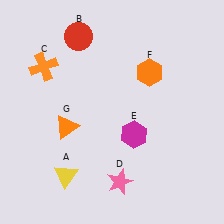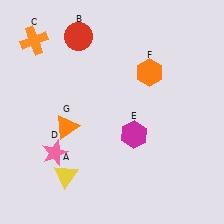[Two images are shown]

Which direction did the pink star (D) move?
The pink star (D) moved left.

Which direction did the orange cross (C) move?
The orange cross (C) moved up.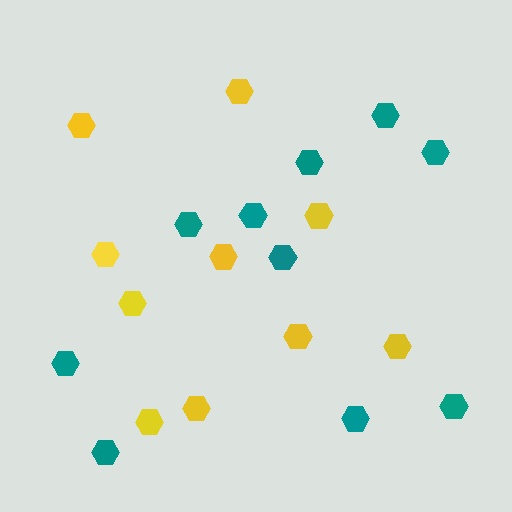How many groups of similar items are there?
There are 2 groups: one group of teal hexagons (10) and one group of yellow hexagons (10).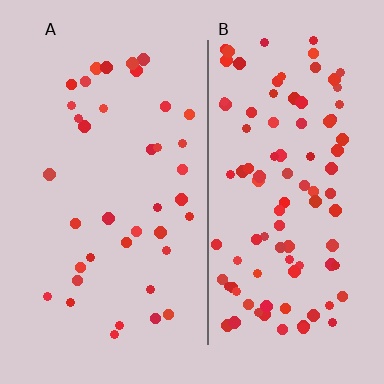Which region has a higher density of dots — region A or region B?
B (the right).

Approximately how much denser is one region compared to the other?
Approximately 2.5× — region B over region A.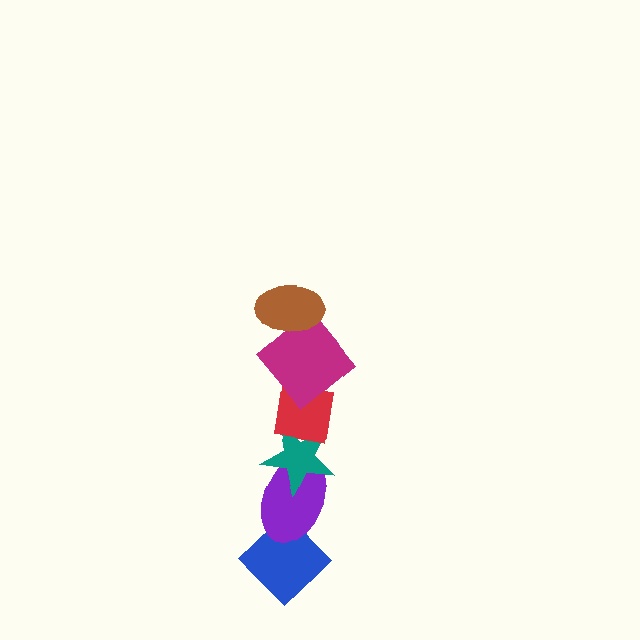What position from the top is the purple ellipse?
The purple ellipse is 5th from the top.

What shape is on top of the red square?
The magenta diamond is on top of the red square.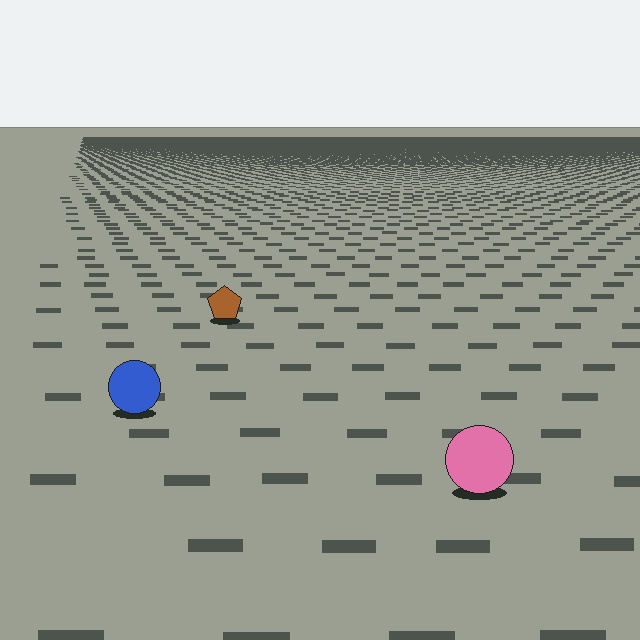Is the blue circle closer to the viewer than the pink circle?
No. The pink circle is closer — you can tell from the texture gradient: the ground texture is coarser near it.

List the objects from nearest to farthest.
From nearest to farthest: the pink circle, the blue circle, the brown pentagon.